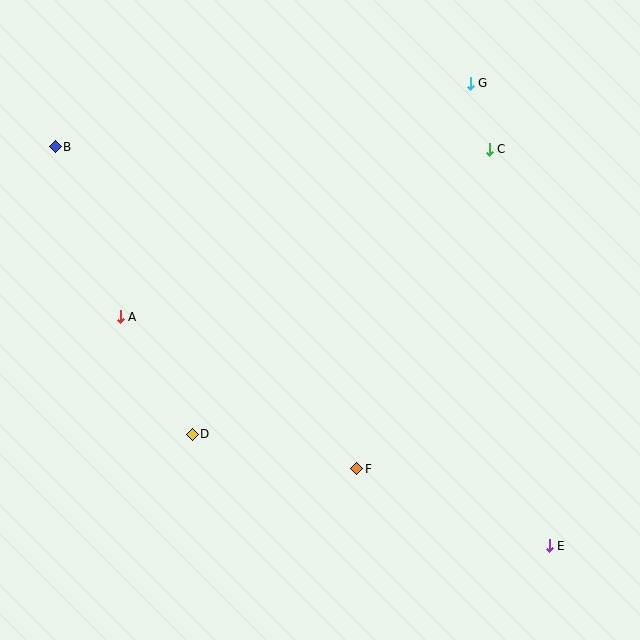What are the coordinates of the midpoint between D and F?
The midpoint between D and F is at (275, 451).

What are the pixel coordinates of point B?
Point B is at (55, 147).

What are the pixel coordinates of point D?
Point D is at (192, 434).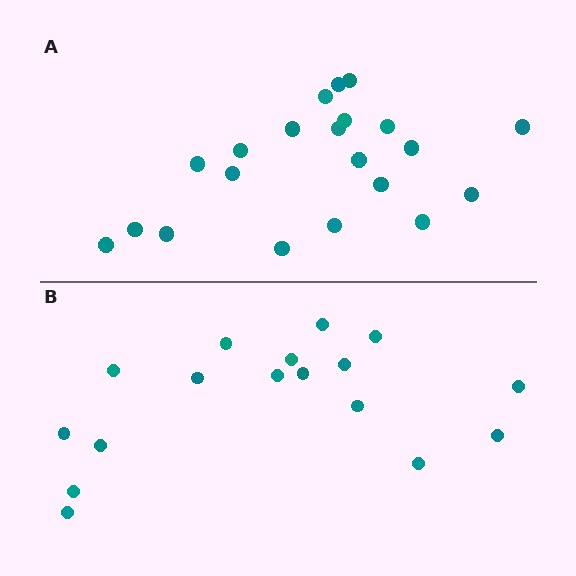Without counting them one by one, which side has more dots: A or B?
Region A (the top region) has more dots.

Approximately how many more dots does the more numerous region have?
Region A has about 4 more dots than region B.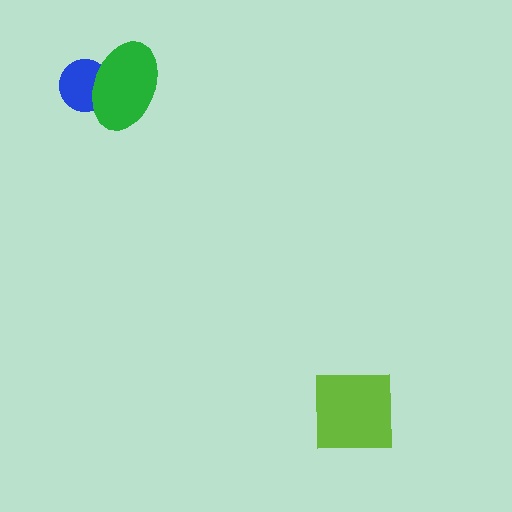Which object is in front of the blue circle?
The green ellipse is in front of the blue circle.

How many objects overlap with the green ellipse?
1 object overlaps with the green ellipse.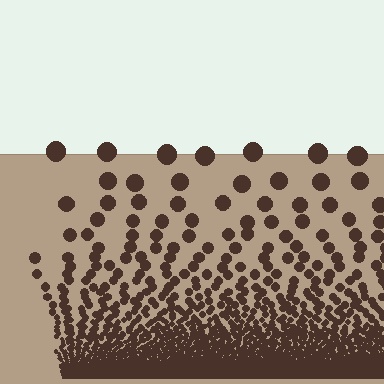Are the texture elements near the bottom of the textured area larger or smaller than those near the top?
Smaller. The gradient is inverted — elements near the bottom are smaller and denser.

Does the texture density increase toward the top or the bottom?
Density increases toward the bottom.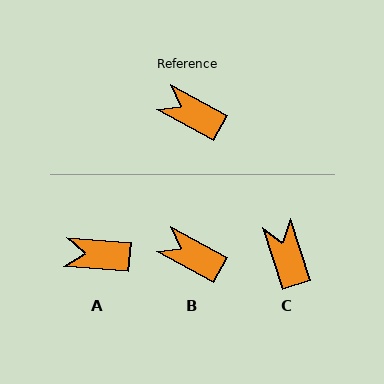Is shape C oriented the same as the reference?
No, it is off by about 44 degrees.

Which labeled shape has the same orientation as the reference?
B.